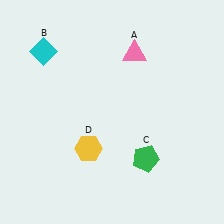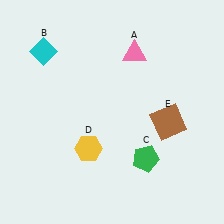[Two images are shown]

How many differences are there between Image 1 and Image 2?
There is 1 difference between the two images.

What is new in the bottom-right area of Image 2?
A brown square (E) was added in the bottom-right area of Image 2.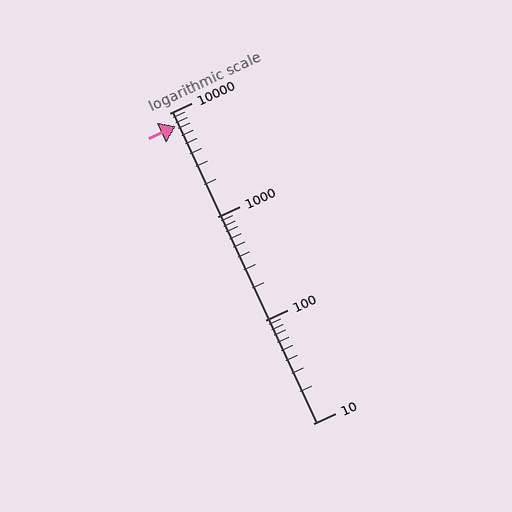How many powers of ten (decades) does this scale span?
The scale spans 3 decades, from 10 to 10000.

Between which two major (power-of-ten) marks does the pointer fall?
The pointer is between 1000 and 10000.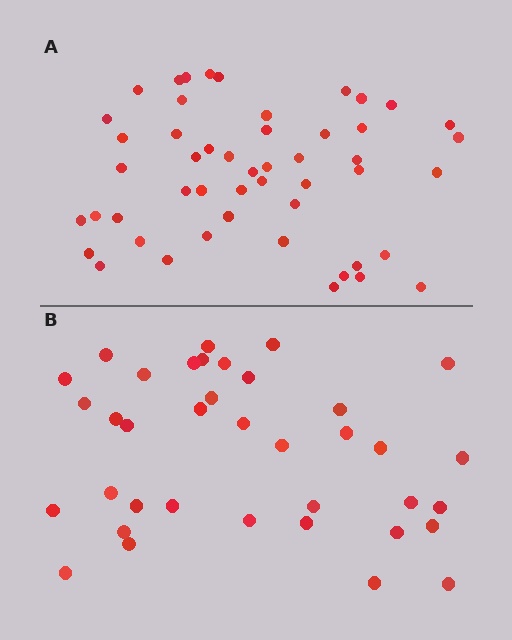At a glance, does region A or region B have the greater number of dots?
Region A (the top region) has more dots.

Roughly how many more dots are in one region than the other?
Region A has approximately 15 more dots than region B.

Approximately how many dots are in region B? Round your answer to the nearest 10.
About 40 dots. (The exact count is 37, which rounds to 40.)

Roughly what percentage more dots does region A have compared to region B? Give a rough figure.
About 35% more.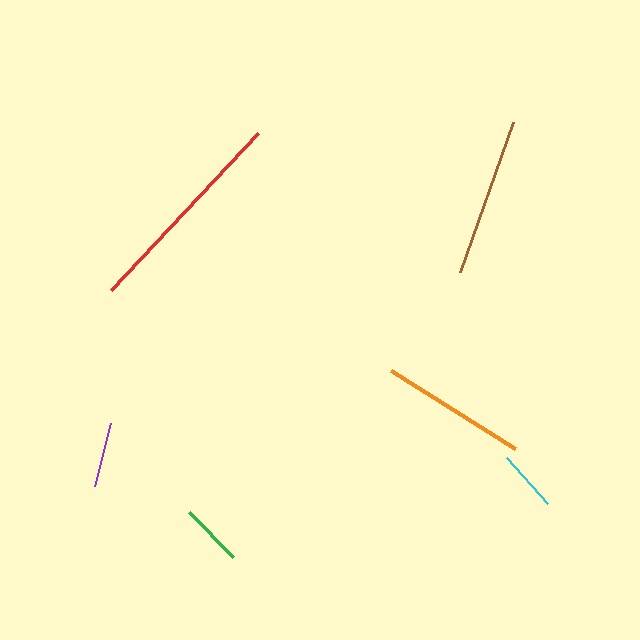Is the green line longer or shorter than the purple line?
The purple line is longer than the green line.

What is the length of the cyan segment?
The cyan segment is approximately 61 pixels long.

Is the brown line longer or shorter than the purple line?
The brown line is longer than the purple line.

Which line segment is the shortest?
The cyan line is the shortest at approximately 61 pixels.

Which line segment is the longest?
The red line is the longest at approximately 214 pixels.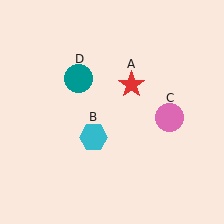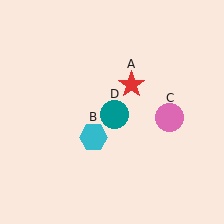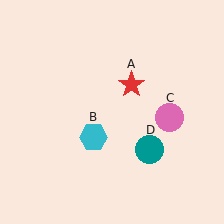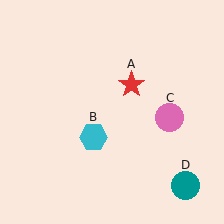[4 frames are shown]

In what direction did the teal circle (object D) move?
The teal circle (object D) moved down and to the right.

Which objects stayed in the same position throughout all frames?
Red star (object A) and cyan hexagon (object B) and pink circle (object C) remained stationary.